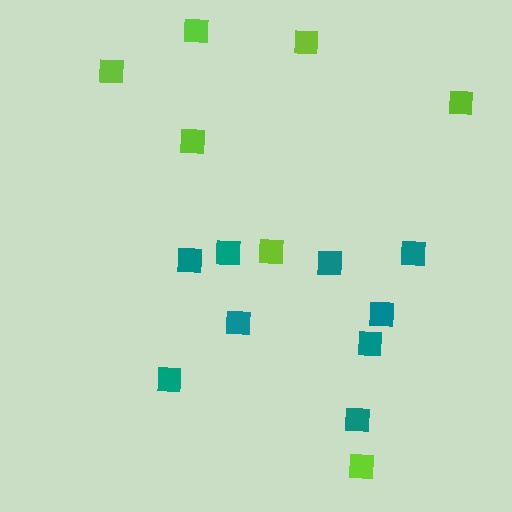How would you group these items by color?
There are 2 groups: one group of lime squares (7) and one group of teal squares (9).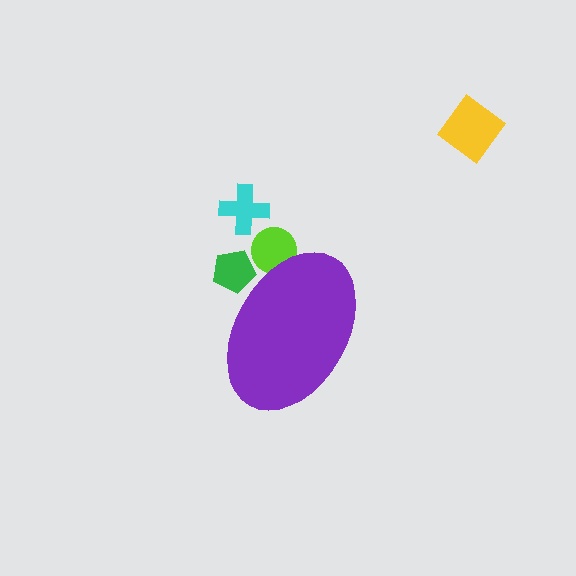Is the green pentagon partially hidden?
Yes, the green pentagon is partially hidden behind the purple ellipse.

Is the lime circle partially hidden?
Yes, the lime circle is partially hidden behind the purple ellipse.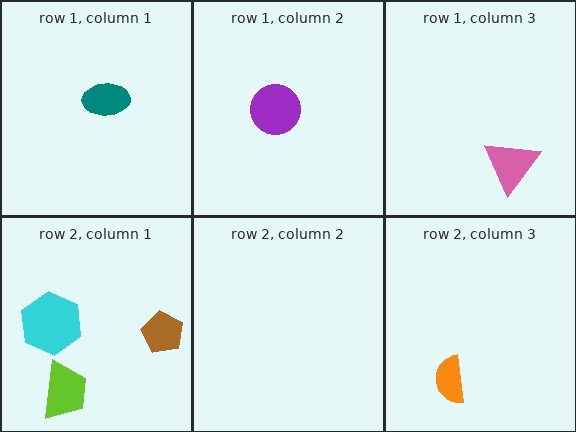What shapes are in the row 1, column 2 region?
The purple circle.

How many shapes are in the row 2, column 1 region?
3.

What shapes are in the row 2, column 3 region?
The orange semicircle.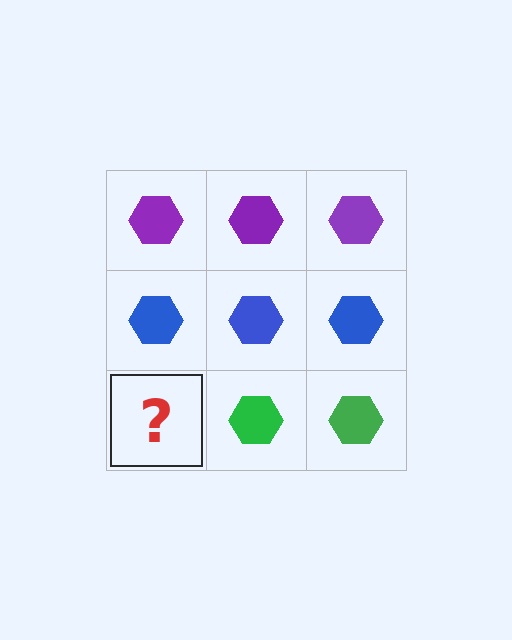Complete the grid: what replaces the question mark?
The question mark should be replaced with a green hexagon.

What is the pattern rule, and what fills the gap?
The rule is that each row has a consistent color. The gap should be filled with a green hexagon.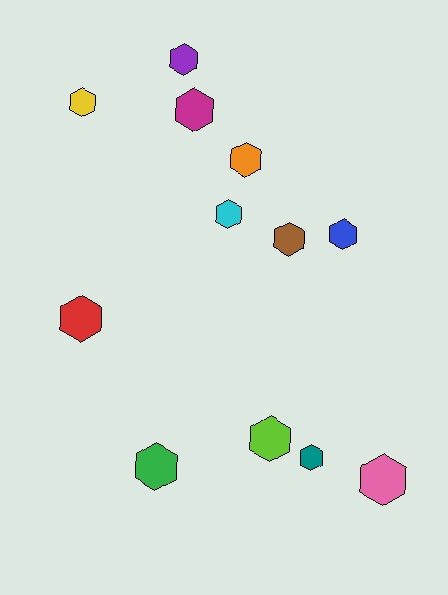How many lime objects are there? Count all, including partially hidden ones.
There is 1 lime object.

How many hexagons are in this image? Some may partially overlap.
There are 12 hexagons.